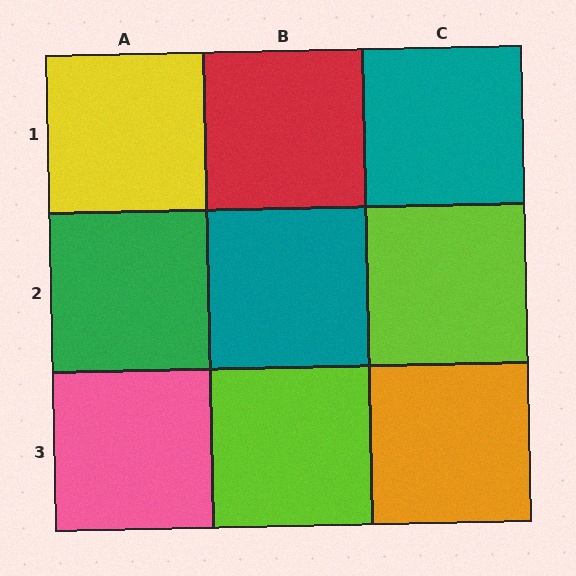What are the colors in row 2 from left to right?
Green, teal, lime.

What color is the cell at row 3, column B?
Lime.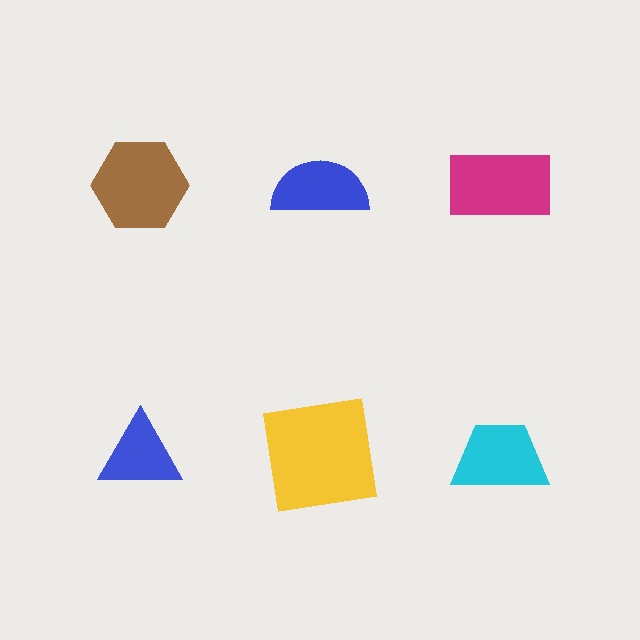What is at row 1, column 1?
A brown hexagon.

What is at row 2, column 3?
A cyan trapezoid.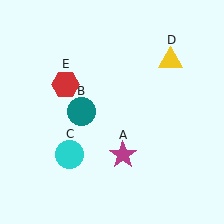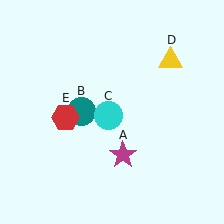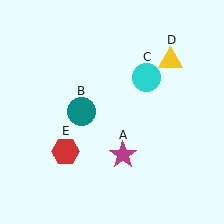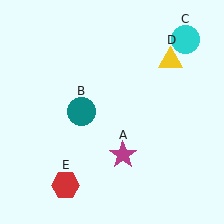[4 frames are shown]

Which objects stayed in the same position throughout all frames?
Magenta star (object A) and teal circle (object B) and yellow triangle (object D) remained stationary.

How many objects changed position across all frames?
2 objects changed position: cyan circle (object C), red hexagon (object E).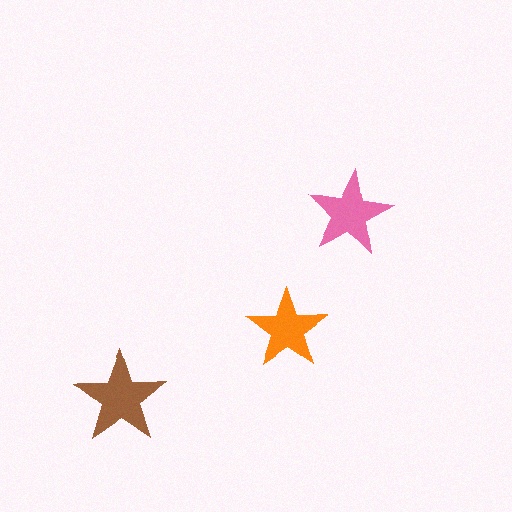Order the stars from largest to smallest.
the brown one, the pink one, the orange one.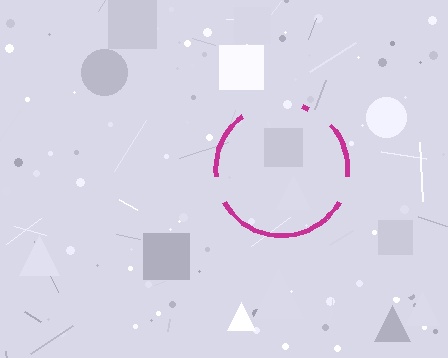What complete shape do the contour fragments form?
The contour fragments form a circle.